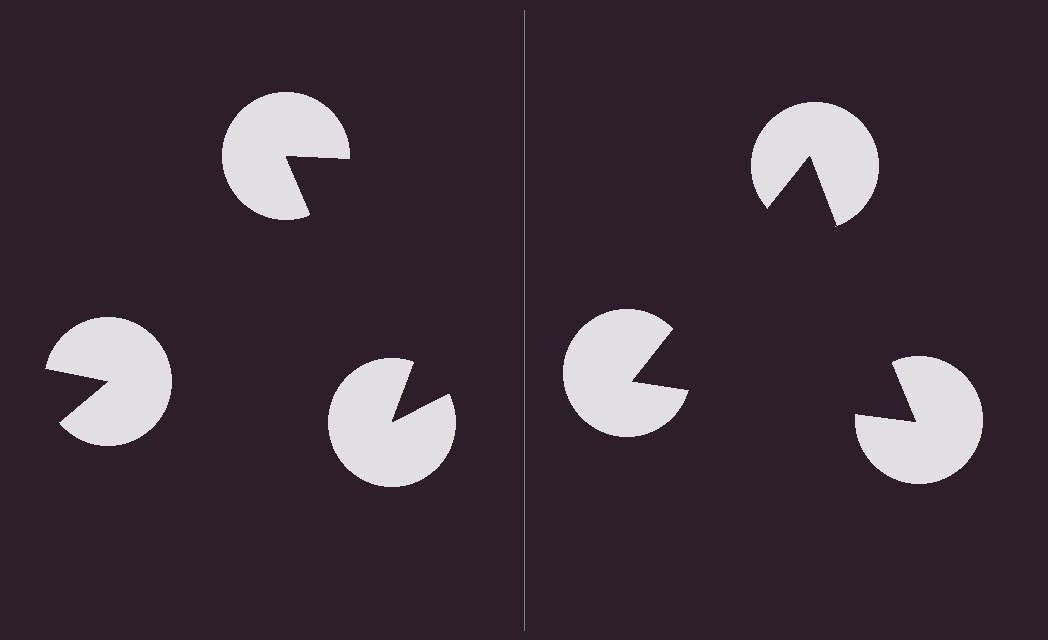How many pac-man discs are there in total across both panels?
6 — 3 on each side.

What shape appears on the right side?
An illusory triangle.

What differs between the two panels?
The pac-man discs are positioned identically on both sides; only the wedge orientations differ. On the right they align to a triangle; on the left they are misaligned.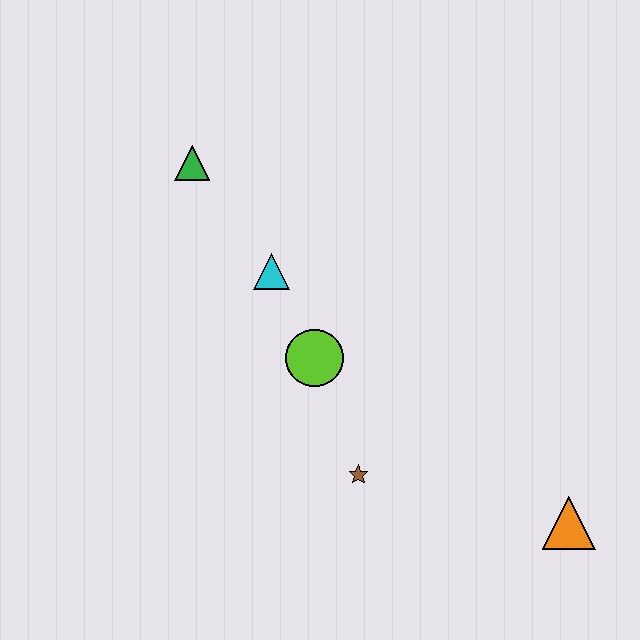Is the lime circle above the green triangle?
No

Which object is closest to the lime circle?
The cyan triangle is closest to the lime circle.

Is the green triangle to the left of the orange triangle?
Yes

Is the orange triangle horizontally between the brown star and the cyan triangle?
No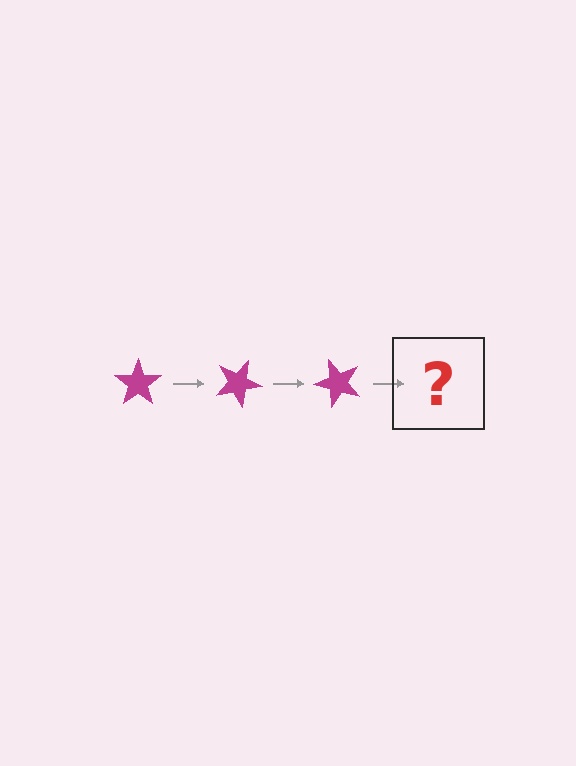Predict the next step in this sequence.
The next step is a magenta star rotated 75 degrees.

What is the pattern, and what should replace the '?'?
The pattern is that the star rotates 25 degrees each step. The '?' should be a magenta star rotated 75 degrees.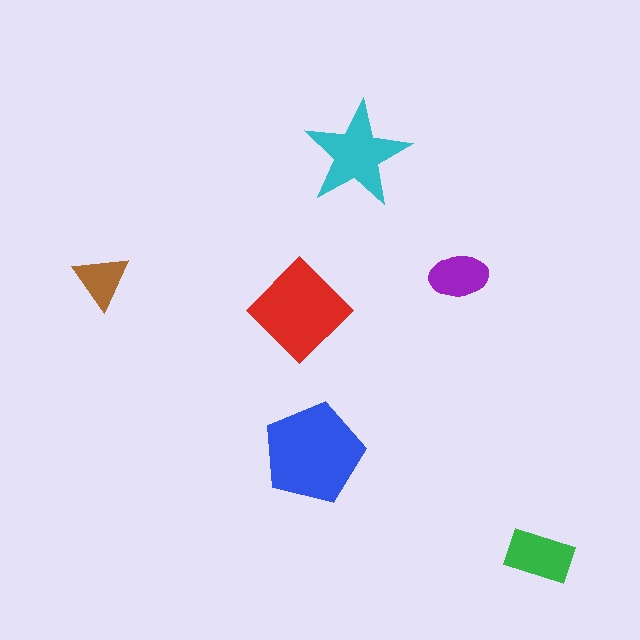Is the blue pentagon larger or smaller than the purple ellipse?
Larger.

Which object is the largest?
The blue pentagon.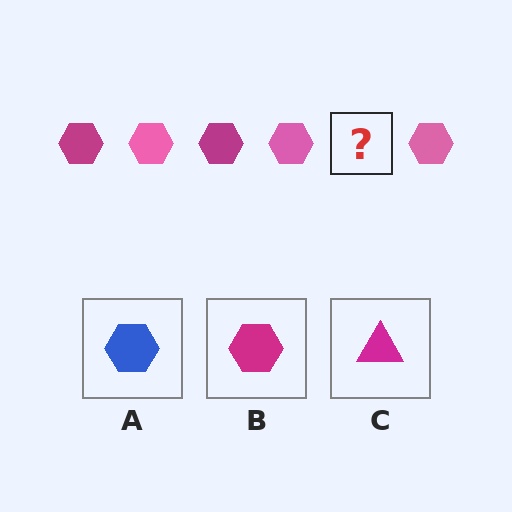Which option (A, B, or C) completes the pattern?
B.